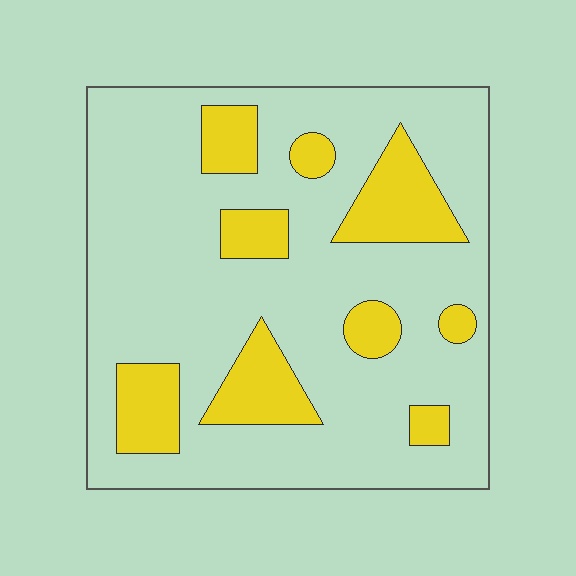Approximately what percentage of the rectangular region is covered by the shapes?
Approximately 20%.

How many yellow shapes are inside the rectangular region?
9.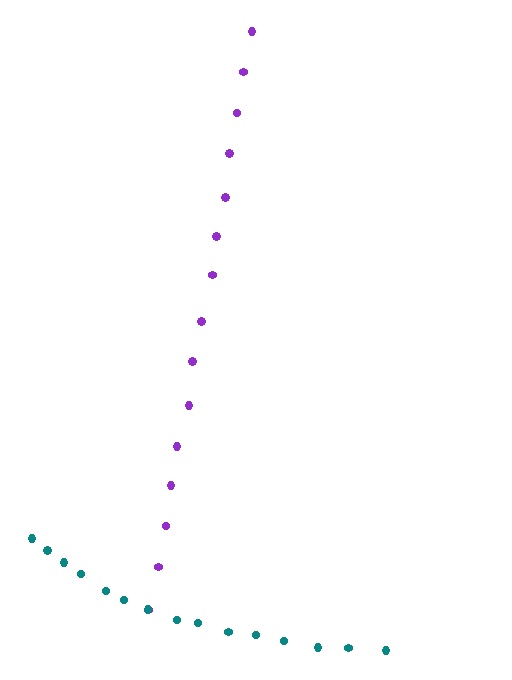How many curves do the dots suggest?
There are 2 distinct paths.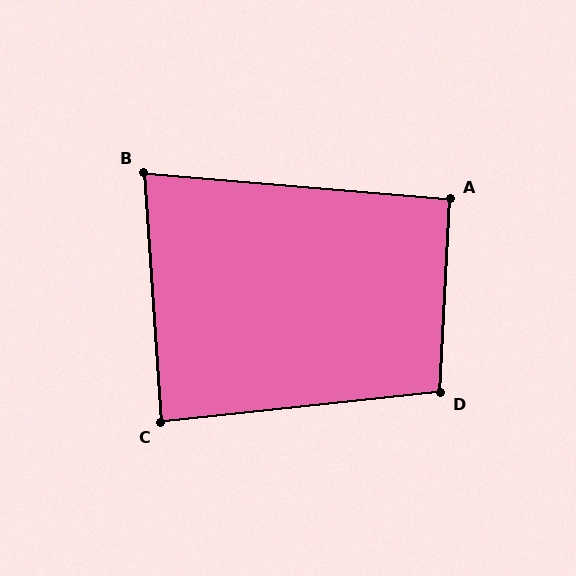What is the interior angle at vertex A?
Approximately 92 degrees (approximately right).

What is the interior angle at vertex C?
Approximately 88 degrees (approximately right).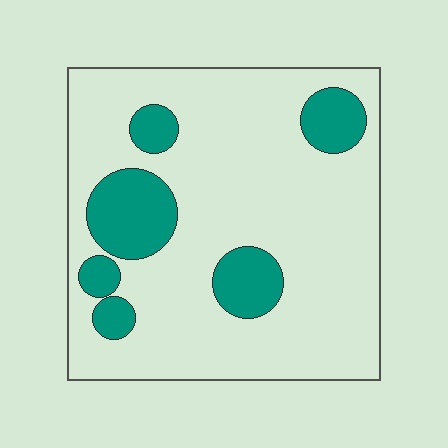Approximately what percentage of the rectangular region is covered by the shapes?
Approximately 20%.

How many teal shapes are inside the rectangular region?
6.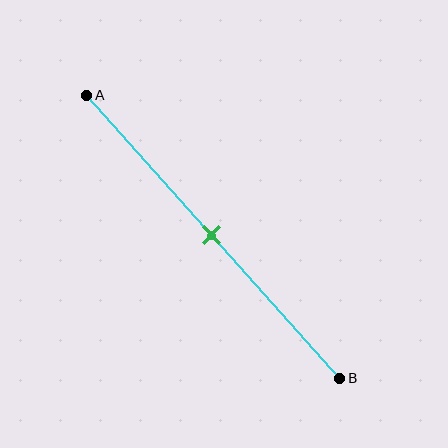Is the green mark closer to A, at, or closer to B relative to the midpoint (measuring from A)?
The green mark is approximately at the midpoint of segment AB.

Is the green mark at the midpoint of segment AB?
Yes, the mark is approximately at the midpoint.